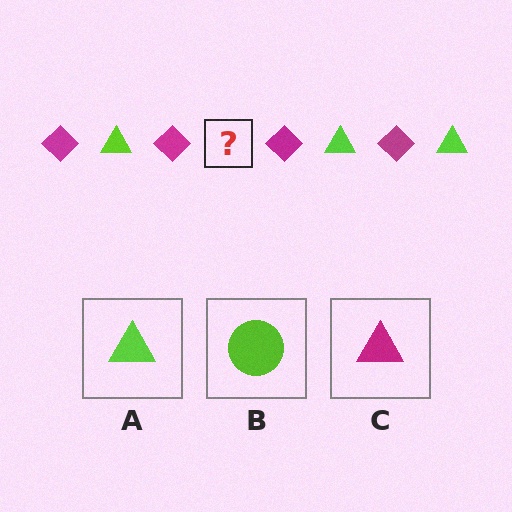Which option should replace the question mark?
Option A.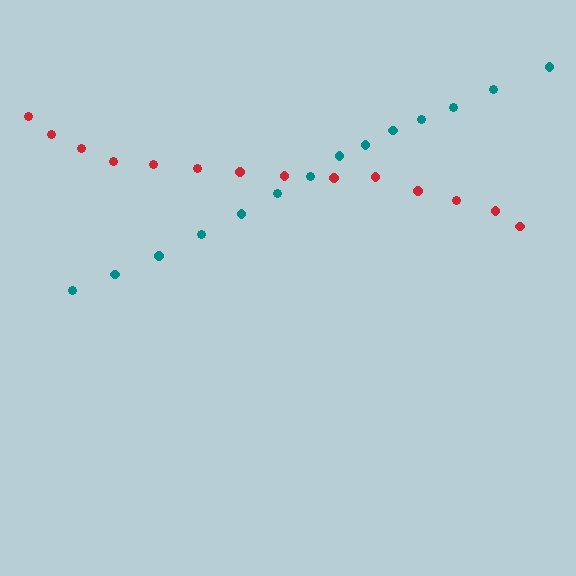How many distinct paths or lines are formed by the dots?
There are 2 distinct paths.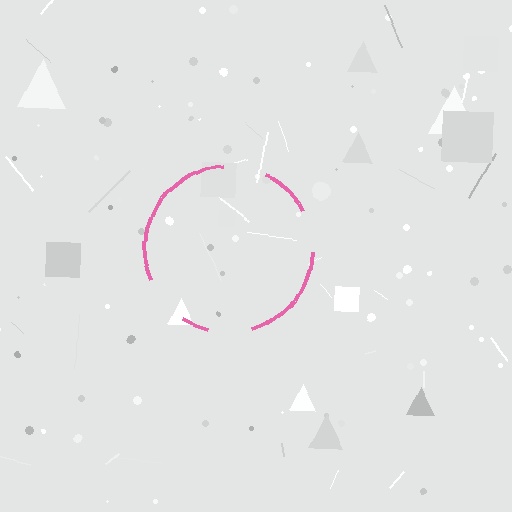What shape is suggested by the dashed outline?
The dashed outline suggests a circle.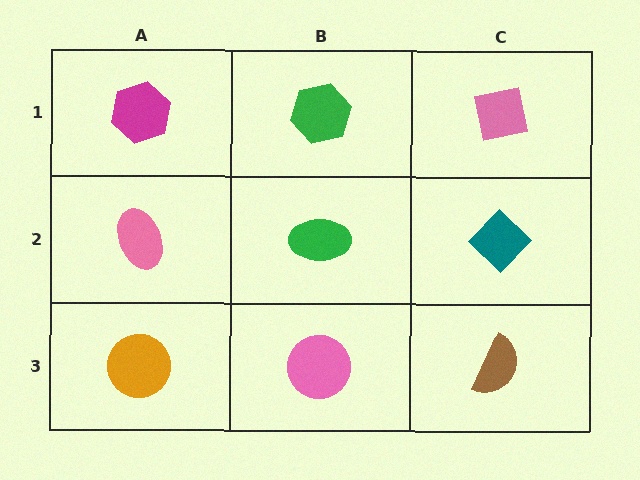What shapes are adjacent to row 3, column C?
A teal diamond (row 2, column C), a pink circle (row 3, column B).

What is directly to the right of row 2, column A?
A green ellipse.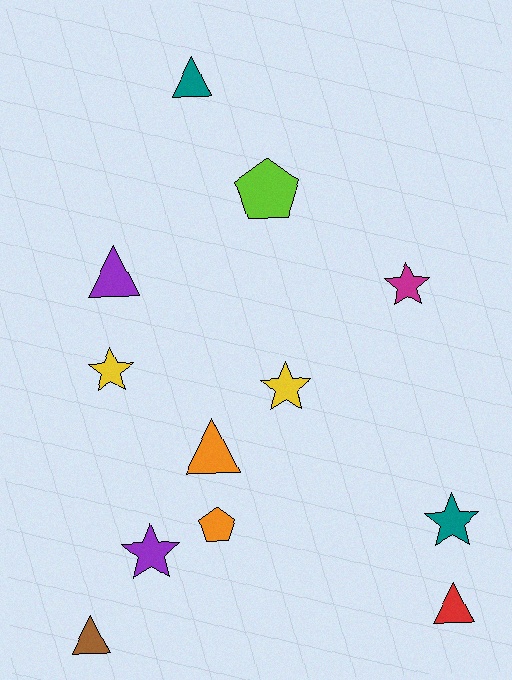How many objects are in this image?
There are 12 objects.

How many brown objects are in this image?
There is 1 brown object.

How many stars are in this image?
There are 5 stars.